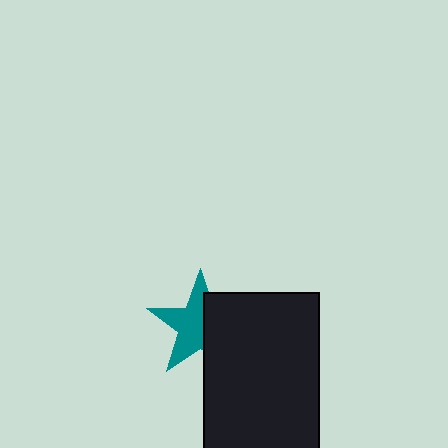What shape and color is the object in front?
The object in front is a black rectangle.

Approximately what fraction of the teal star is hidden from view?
Roughly 42% of the teal star is hidden behind the black rectangle.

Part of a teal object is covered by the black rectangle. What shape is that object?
It is a star.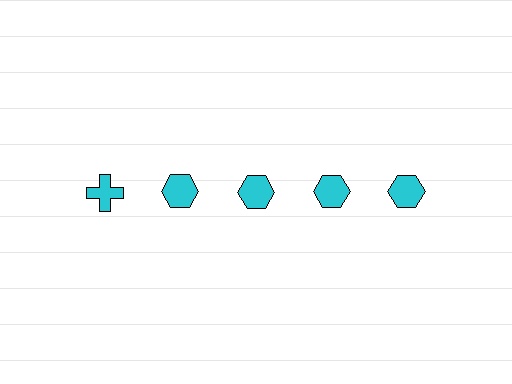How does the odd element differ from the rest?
It has a different shape: cross instead of hexagon.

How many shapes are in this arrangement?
There are 5 shapes arranged in a grid pattern.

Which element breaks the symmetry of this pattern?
The cyan cross in the top row, leftmost column breaks the symmetry. All other shapes are cyan hexagons.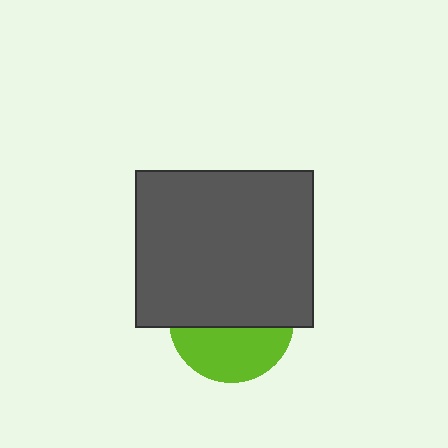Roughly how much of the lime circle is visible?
A small part of it is visible (roughly 43%).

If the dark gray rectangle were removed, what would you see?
You would see the complete lime circle.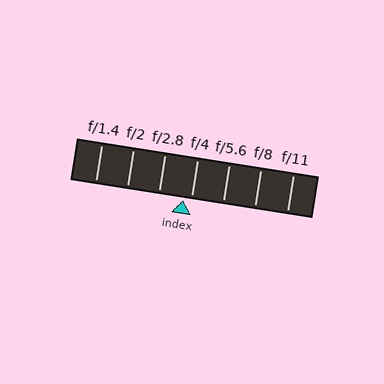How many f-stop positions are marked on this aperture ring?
There are 7 f-stop positions marked.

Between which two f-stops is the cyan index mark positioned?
The index mark is between f/2.8 and f/4.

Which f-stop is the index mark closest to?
The index mark is closest to f/4.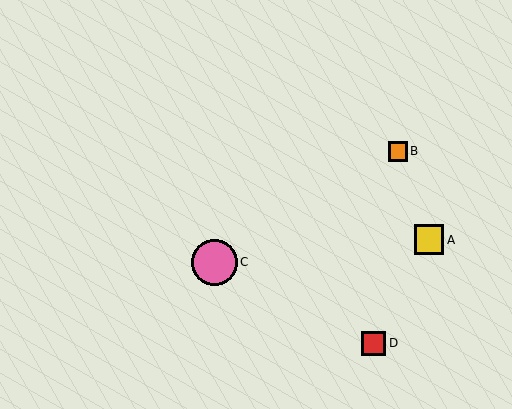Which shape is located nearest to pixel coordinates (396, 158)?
The orange square (labeled B) at (398, 151) is nearest to that location.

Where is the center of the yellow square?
The center of the yellow square is at (429, 240).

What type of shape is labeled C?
Shape C is a pink circle.